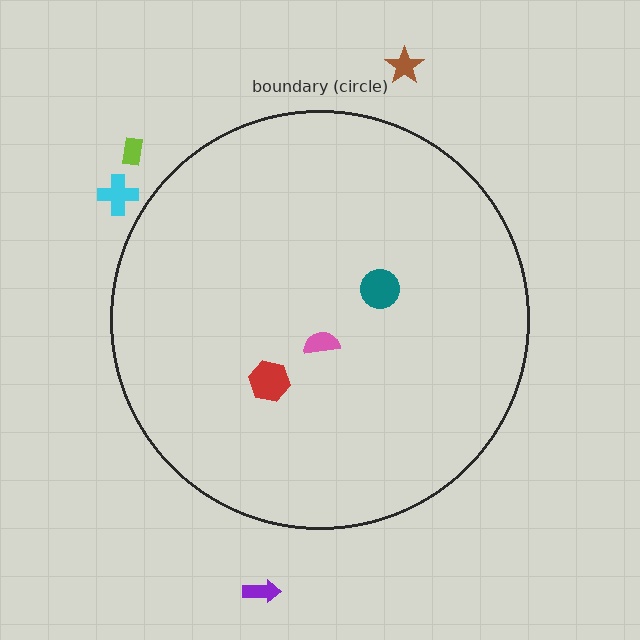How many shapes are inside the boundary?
3 inside, 4 outside.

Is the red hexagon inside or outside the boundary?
Inside.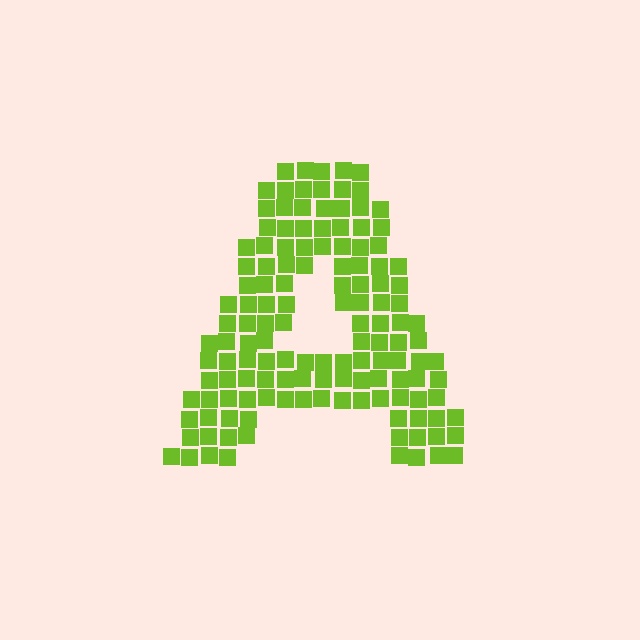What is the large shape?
The large shape is the letter A.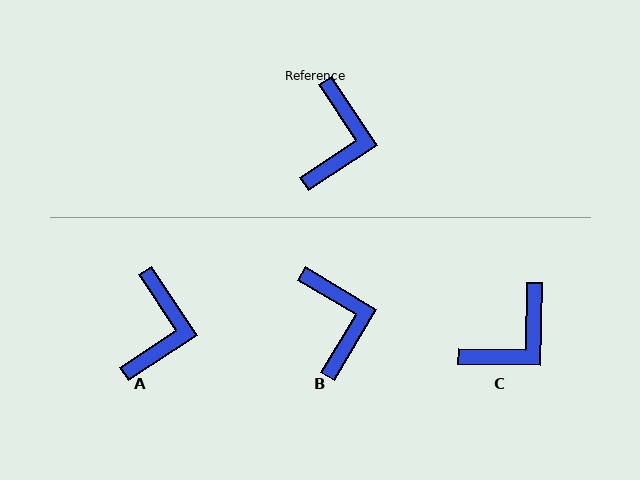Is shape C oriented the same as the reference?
No, it is off by about 34 degrees.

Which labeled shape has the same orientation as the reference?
A.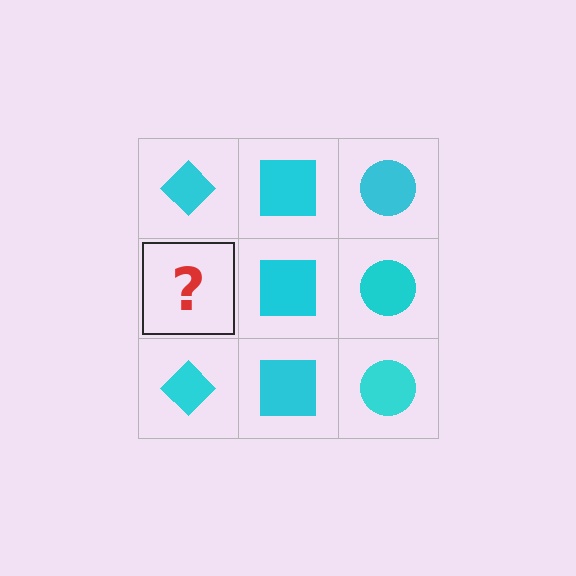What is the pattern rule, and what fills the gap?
The rule is that each column has a consistent shape. The gap should be filled with a cyan diamond.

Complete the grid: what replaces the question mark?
The question mark should be replaced with a cyan diamond.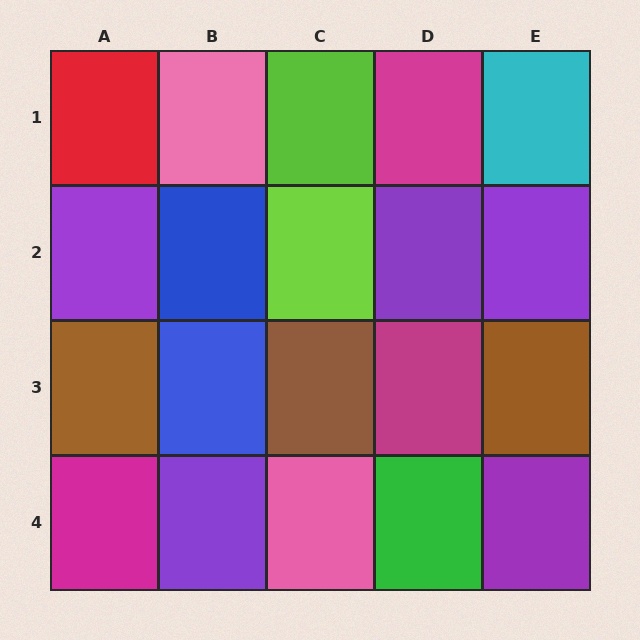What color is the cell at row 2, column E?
Purple.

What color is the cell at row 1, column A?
Red.